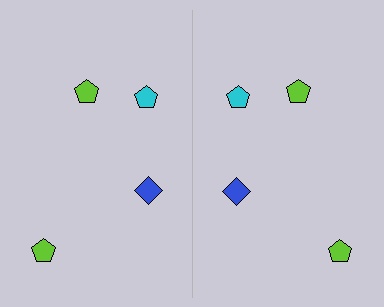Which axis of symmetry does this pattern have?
The pattern has a vertical axis of symmetry running through the center of the image.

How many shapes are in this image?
There are 8 shapes in this image.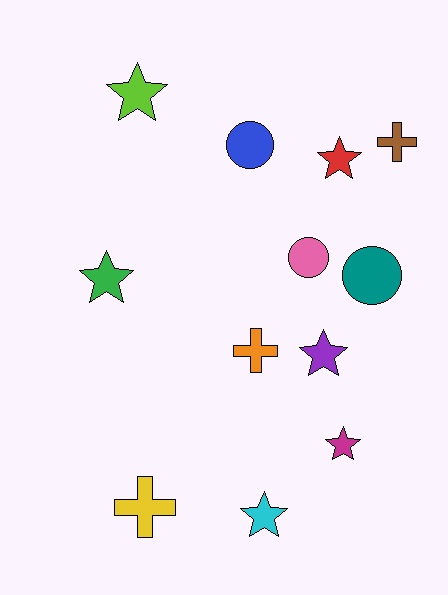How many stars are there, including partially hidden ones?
There are 6 stars.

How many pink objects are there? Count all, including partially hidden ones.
There is 1 pink object.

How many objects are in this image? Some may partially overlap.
There are 12 objects.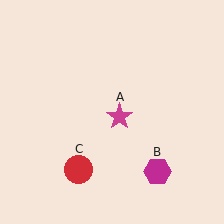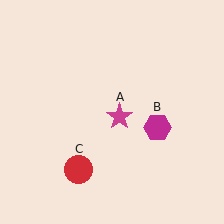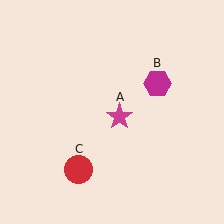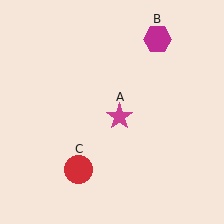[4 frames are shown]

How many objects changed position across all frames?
1 object changed position: magenta hexagon (object B).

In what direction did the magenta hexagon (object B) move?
The magenta hexagon (object B) moved up.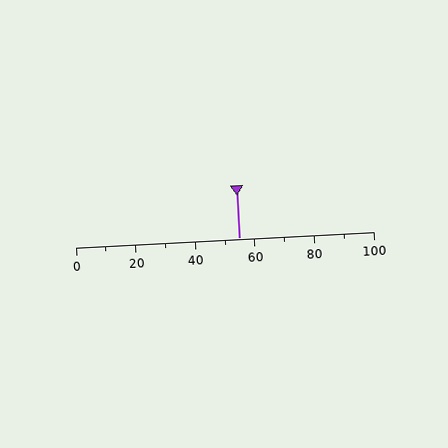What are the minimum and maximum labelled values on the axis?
The axis runs from 0 to 100.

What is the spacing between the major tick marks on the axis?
The major ticks are spaced 20 apart.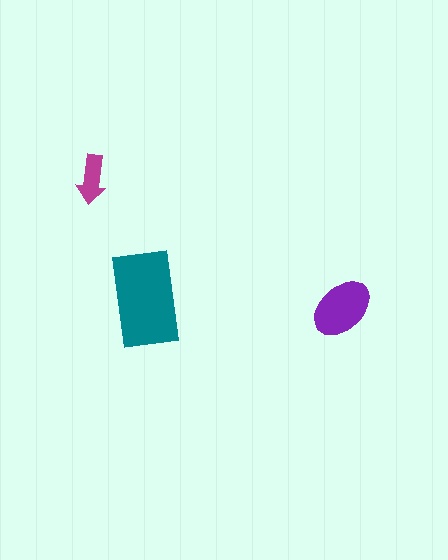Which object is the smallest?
The magenta arrow.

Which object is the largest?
The teal rectangle.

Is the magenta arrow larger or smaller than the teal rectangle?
Smaller.